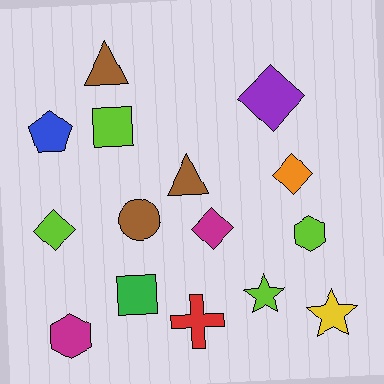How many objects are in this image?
There are 15 objects.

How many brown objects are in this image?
There are 3 brown objects.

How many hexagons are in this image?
There are 2 hexagons.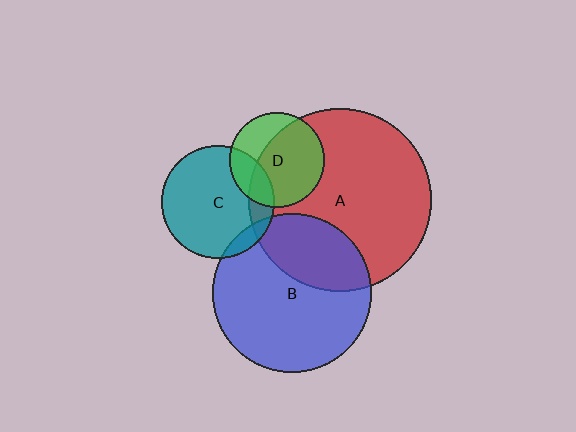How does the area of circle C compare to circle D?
Approximately 1.4 times.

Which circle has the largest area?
Circle A (red).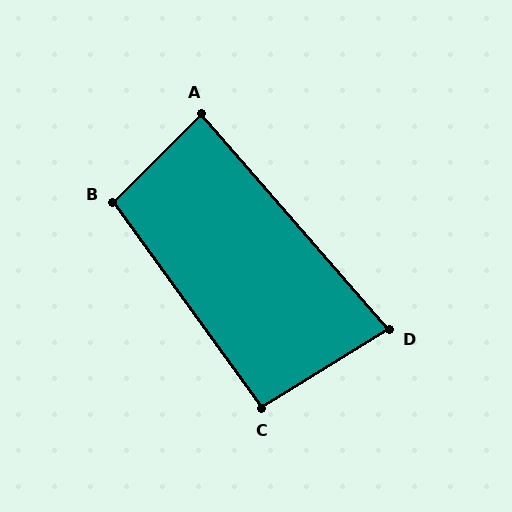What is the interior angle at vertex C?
Approximately 94 degrees (approximately right).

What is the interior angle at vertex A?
Approximately 86 degrees (approximately right).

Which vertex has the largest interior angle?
B, at approximately 99 degrees.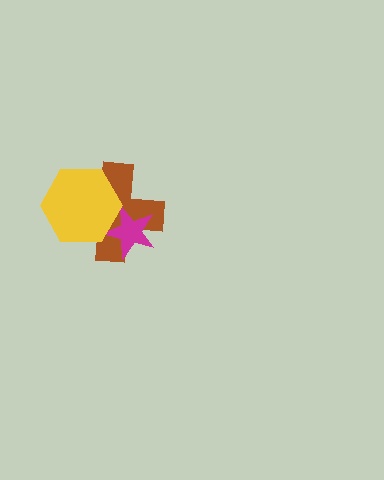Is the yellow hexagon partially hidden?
No, no other shape covers it.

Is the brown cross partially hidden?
Yes, it is partially covered by another shape.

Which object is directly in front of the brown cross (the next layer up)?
The magenta star is directly in front of the brown cross.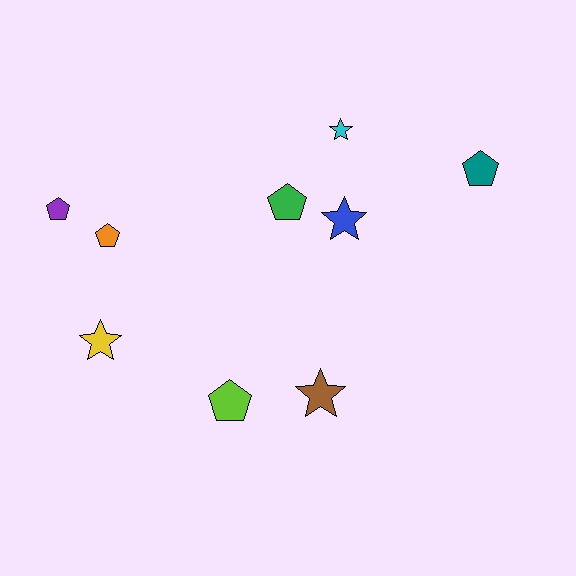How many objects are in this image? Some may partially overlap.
There are 9 objects.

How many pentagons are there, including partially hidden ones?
There are 5 pentagons.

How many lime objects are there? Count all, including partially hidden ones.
There is 1 lime object.